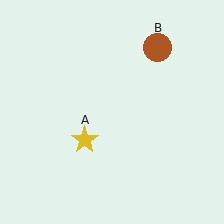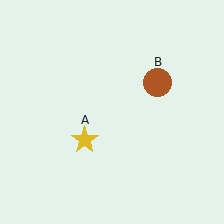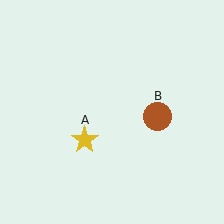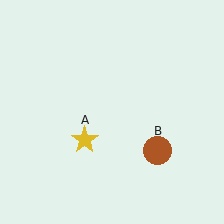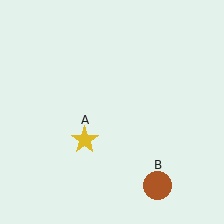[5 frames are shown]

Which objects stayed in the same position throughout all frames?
Yellow star (object A) remained stationary.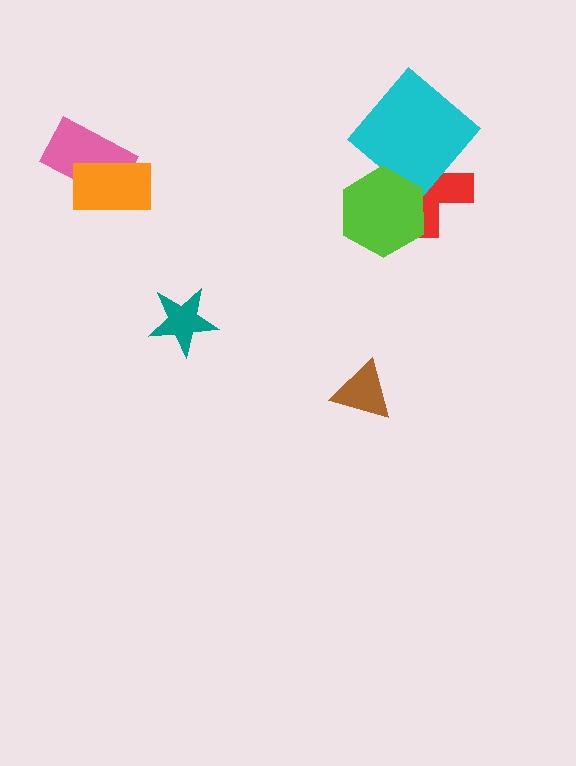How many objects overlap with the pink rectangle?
1 object overlaps with the pink rectangle.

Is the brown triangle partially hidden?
No, no other shape covers it.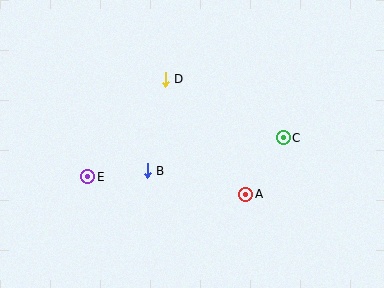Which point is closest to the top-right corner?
Point C is closest to the top-right corner.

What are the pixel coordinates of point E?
Point E is at (88, 177).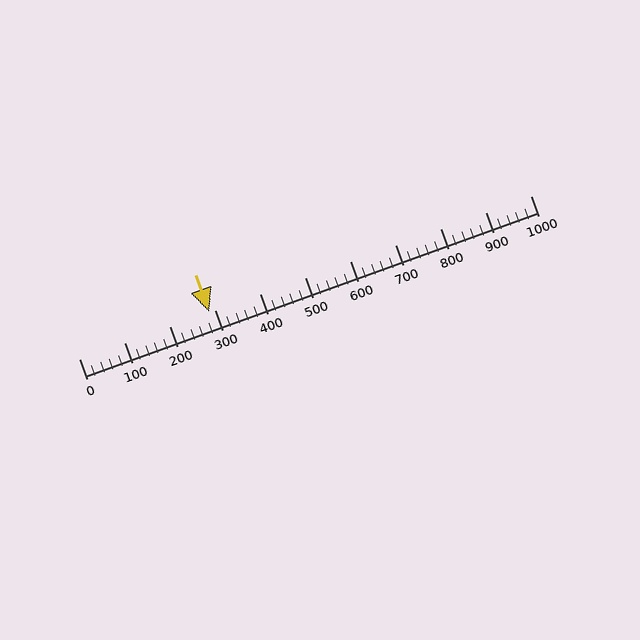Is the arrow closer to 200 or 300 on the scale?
The arrow is closer to 300.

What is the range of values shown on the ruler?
The ruler shows values from 0 to 1000.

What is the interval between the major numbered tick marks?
The major tick marks are spaced 100 units apart.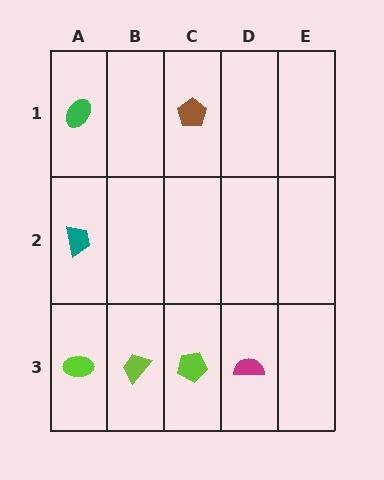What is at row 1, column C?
A brown pentagon.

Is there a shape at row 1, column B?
No, that cell is empty.